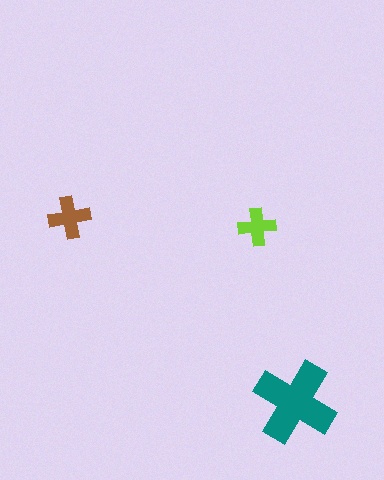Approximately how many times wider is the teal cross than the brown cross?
About 2 times wider.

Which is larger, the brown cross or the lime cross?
The brown one.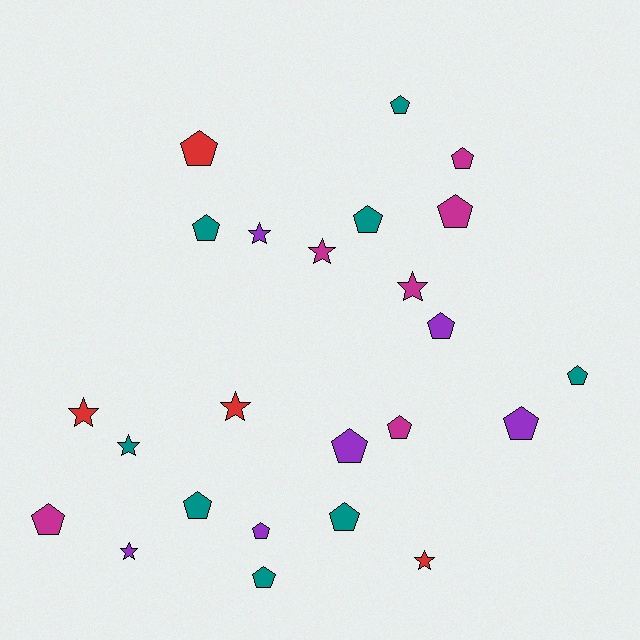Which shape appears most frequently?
Pentagon, with 16 objects.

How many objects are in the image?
There are 24 objects.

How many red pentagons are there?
There is 1 red pentagon.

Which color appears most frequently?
Teal, with 8 objects.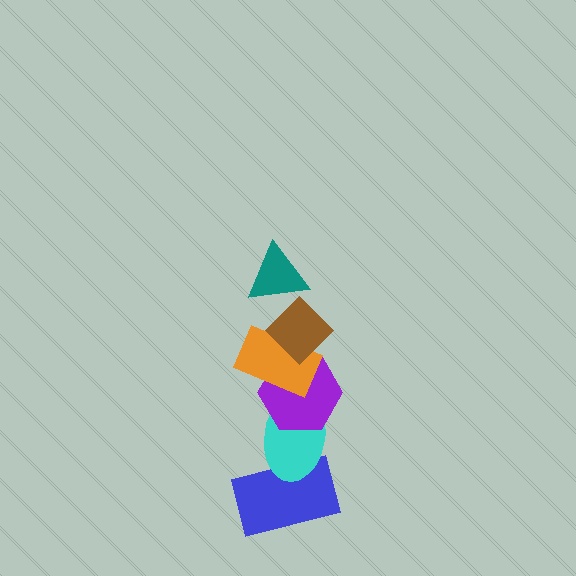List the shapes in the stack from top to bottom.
From top to bottom: the teal triangle, the brown diamond, the orange rectangle, the purple hexagon, the cyan ellipse, the blue rectangle.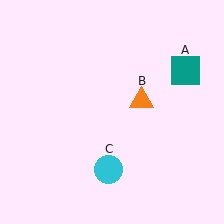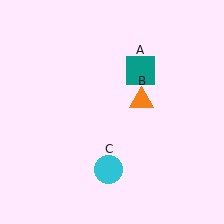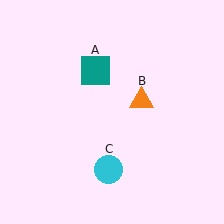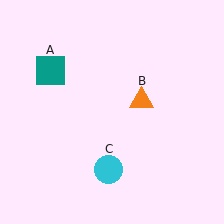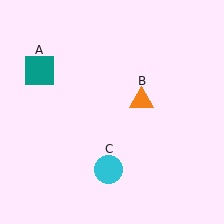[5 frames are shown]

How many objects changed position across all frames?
1 object changed position: teal square (object A).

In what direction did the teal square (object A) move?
The teal square (object A) moved left.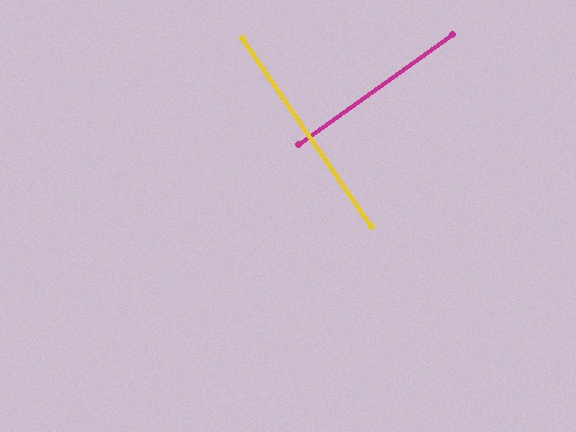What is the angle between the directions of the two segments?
Approximately 89 degrees.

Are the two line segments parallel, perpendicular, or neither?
Perpendicular — they meet at approximately 89°.